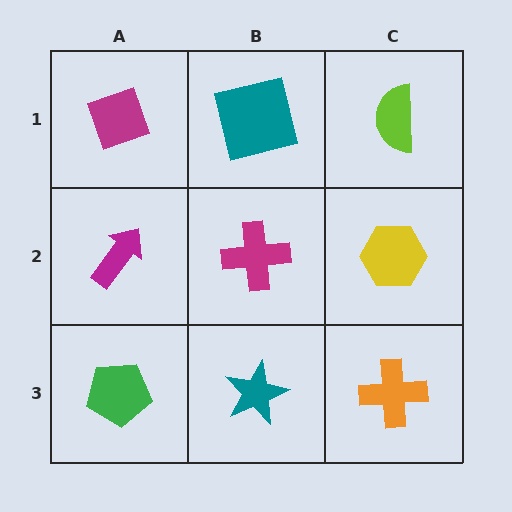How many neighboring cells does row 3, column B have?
3.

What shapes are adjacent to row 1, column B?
A magenta cross (row 2, column B), a magenta diamond (row 1, column A), a lime semicircle (row 1, column C).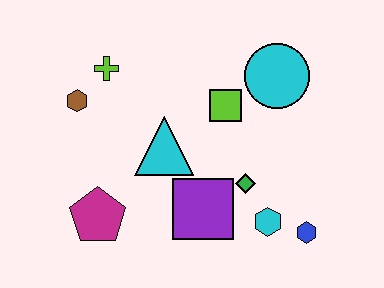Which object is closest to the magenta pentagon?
The cyan triangle is closest to the magenta pentagon.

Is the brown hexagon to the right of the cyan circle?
No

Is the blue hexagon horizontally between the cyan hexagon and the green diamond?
No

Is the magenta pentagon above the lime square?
No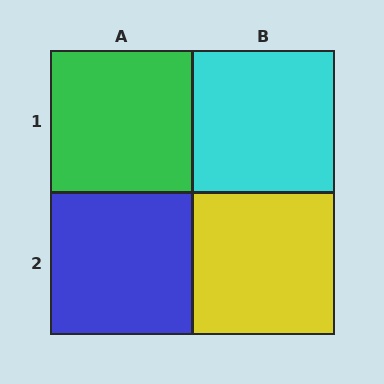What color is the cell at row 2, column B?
Yellow.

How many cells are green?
1 cell is green.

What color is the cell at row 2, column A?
Blue.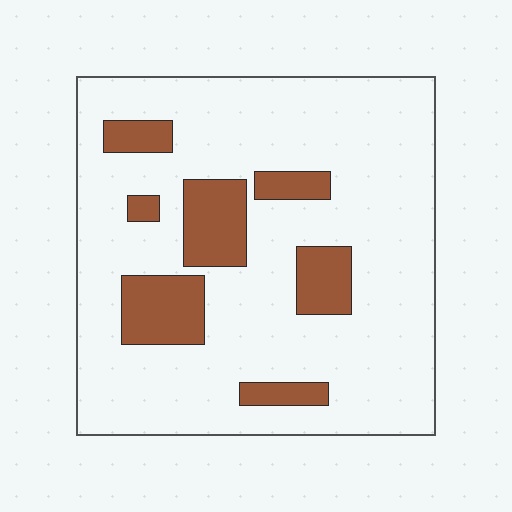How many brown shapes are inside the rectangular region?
7.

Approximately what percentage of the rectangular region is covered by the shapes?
Approximately 20%.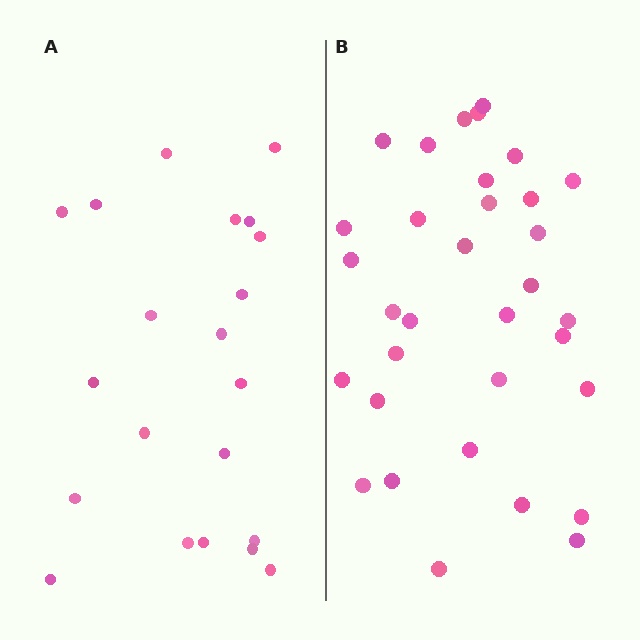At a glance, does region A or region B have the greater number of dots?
Region B (the right region) has more dots.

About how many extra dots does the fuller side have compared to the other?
Region B has roughly 12 or so more dots than region A.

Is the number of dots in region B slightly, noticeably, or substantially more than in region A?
Region B has substantially more. The ratio is roughly 1.6 to 1.